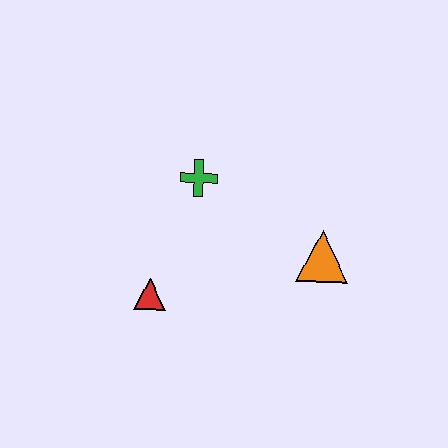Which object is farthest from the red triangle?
The orange triangle is farthest from the red triangle.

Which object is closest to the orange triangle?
The green cross is closest to the orange triangle.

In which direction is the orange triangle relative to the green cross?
The orange triangle is to the right of the green cross.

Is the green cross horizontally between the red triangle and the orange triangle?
Yes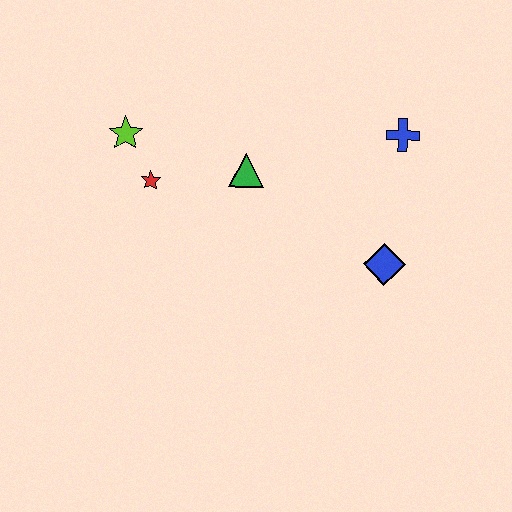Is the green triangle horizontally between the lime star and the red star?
No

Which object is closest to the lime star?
The red star is closest to the lime star.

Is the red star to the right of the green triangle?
No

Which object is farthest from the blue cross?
The lime star is farthest from the blue cross.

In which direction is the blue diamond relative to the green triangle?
The blue diamond is to the right of the green triangle.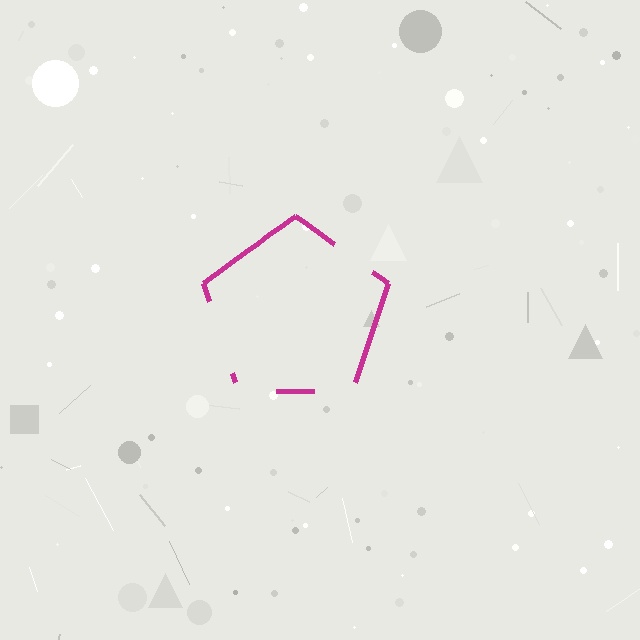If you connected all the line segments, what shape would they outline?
They would outline a pentagon.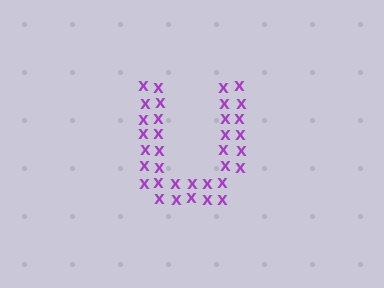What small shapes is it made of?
It is made of small letter X's.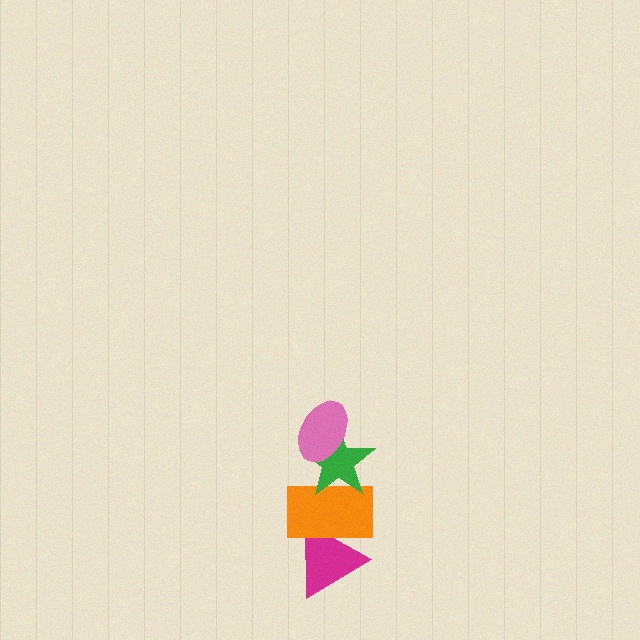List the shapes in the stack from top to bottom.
From top to bottom: the pink ellipse, the green star, the orange rectangle, the magenta triangle.